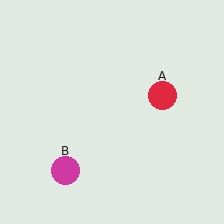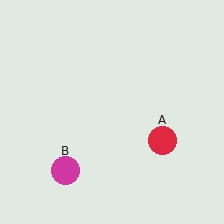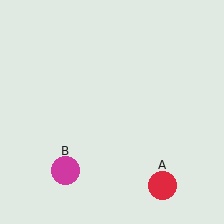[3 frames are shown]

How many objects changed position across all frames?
1 object changed position: red circle (object A).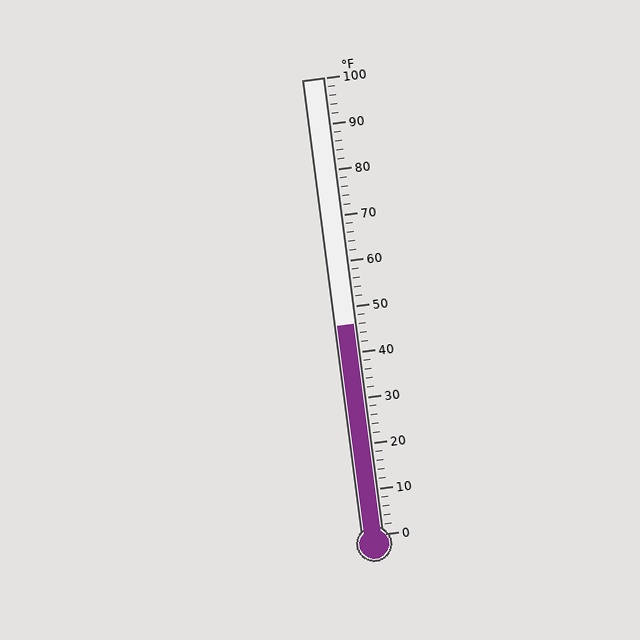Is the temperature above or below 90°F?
The temperature is below 90°F.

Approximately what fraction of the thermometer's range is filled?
The thermometer is filled to approximately 45% of its range.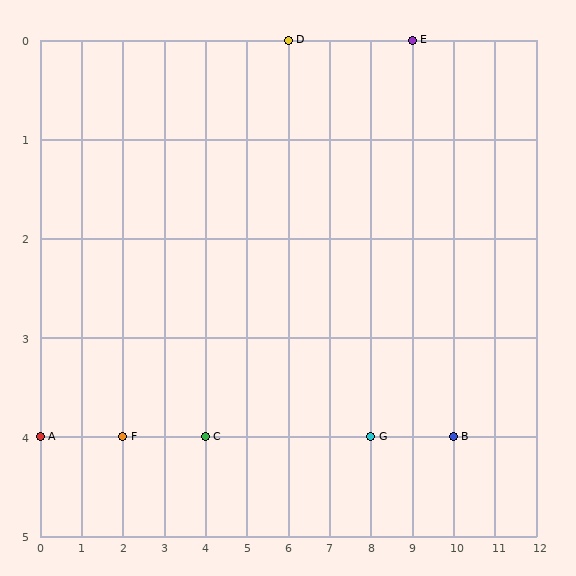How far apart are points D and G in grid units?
Points D and G are 2 columns and 4 rows apart (about 4.5 grid units diagonally).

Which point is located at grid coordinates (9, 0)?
Point E is at (9, 0).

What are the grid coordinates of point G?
Point G is at grid coordinates (8, 4).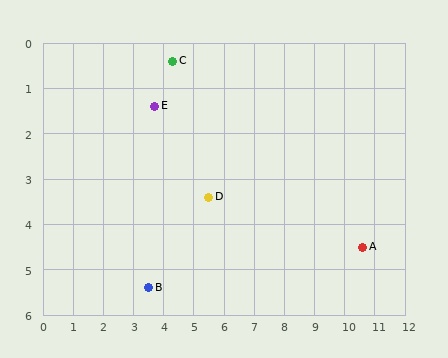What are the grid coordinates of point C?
Point C is at approximately (4.3, 0.4).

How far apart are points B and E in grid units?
Points B and E are about 4.0 grid units apart.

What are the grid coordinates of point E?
Point E is at approximately (3.7, 1.4).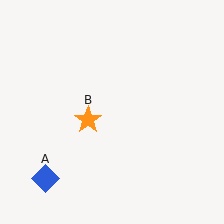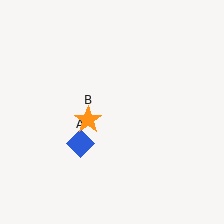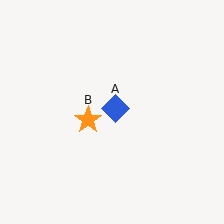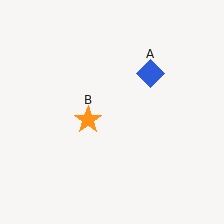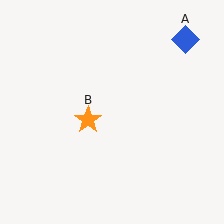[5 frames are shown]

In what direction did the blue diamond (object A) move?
The blue diamond (object A) moved up and to the right.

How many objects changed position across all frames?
1 object changed position: blue diamond (object A).